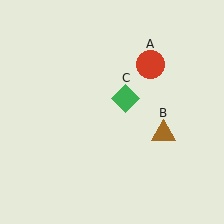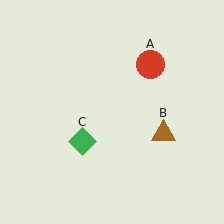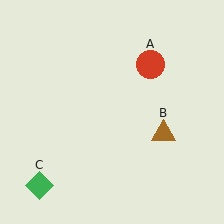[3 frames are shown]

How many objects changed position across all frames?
1 object changed position: green diamond (object C).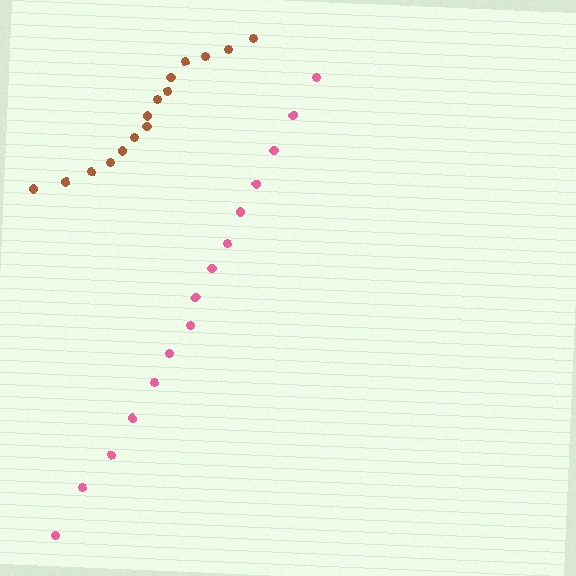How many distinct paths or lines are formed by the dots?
There are 2 distinct paths.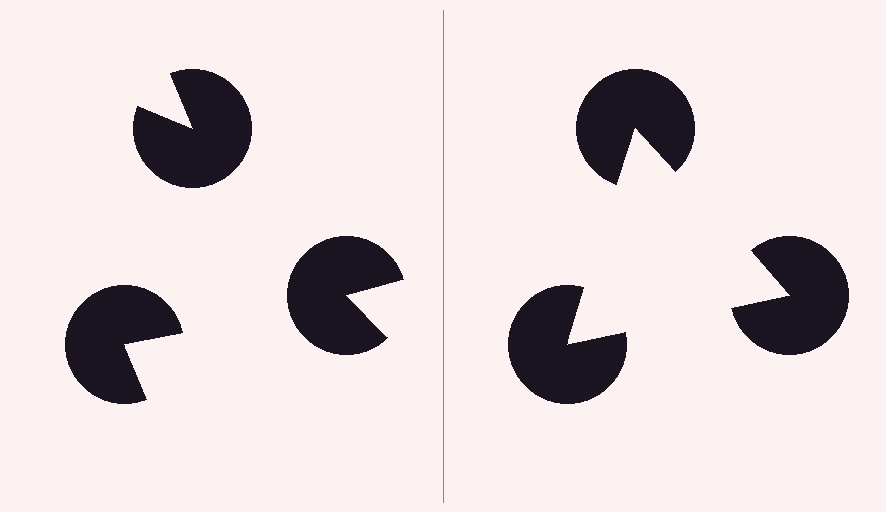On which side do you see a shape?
An illusory triangle appears on the right side. On the left side the wedge cuts are rotated, so no coherent shape forms.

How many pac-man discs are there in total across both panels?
6 — 3 on each side.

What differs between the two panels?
The pac-man discs are positioned identically on both sides; only the wedge orientations differ. On the right they align to a triangle; on the left they are misaligned.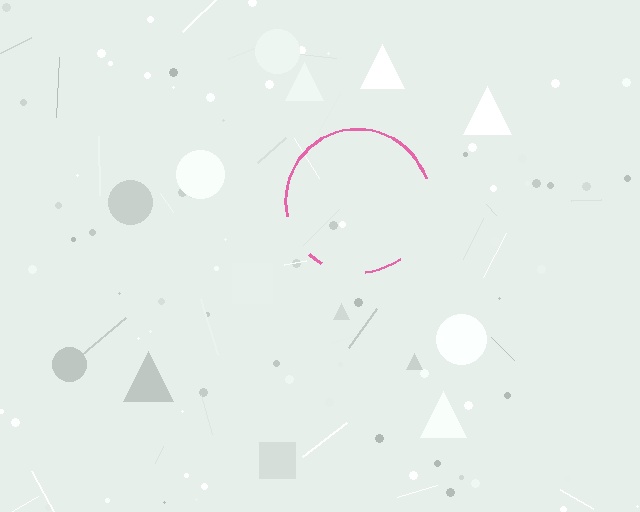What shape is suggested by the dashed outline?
The dashed outline suggests a circle.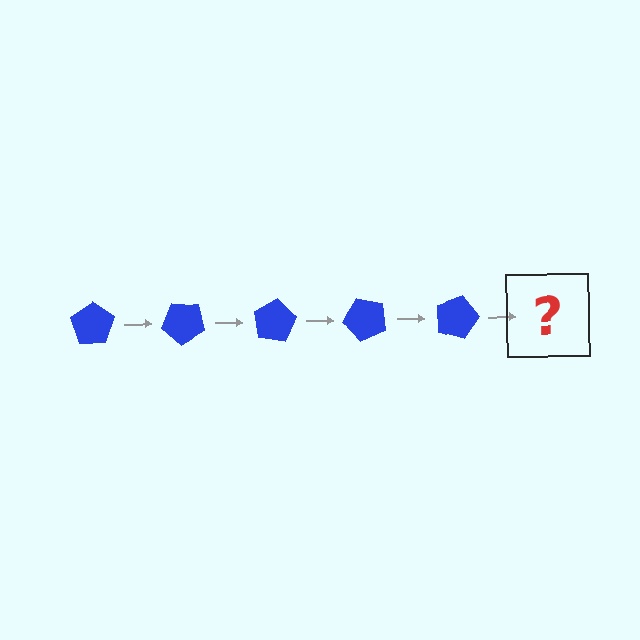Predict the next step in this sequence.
The next step is a blue pentagon rotated 200 degrees.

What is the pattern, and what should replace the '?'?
The pattern is that the pentagon rotates 40 degrees each step. The '?' should be a blue pentagon rotated 200 degrees.